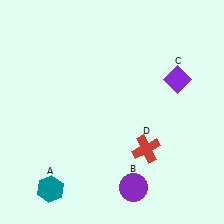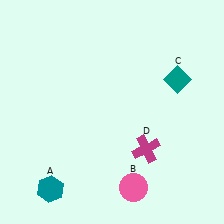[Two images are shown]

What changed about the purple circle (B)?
In Image 1, B is purple. In Image 2, it changed to pink.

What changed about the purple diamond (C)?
In Image 1, C is purple. In Image 2, it changed to teal.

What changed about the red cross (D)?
In Image 1, D is red. In Image 2, it changed to magenta.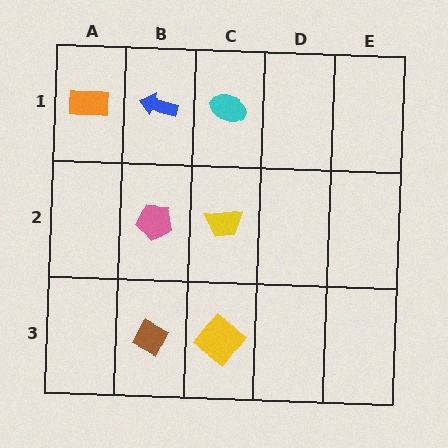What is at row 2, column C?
A yellow trapezoid.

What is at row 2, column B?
A pink pentagon.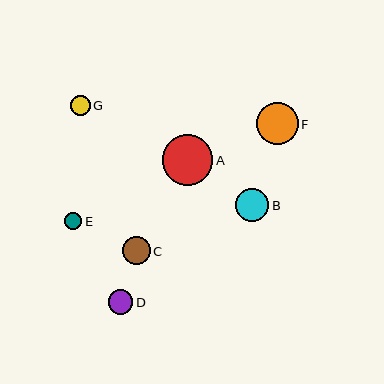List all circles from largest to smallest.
From largest to smallest: A, F, B, C, D, G, E.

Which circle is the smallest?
Circle E is the smallest with a size of approximately 17 pixels.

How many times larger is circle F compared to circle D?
Circle F is approximately 1.7 times the size of circle D.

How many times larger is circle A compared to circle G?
Circle A is approximately 2.6 times the size of circle G.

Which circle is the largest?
Circle A is the largest with a size of approximately 51 pixels.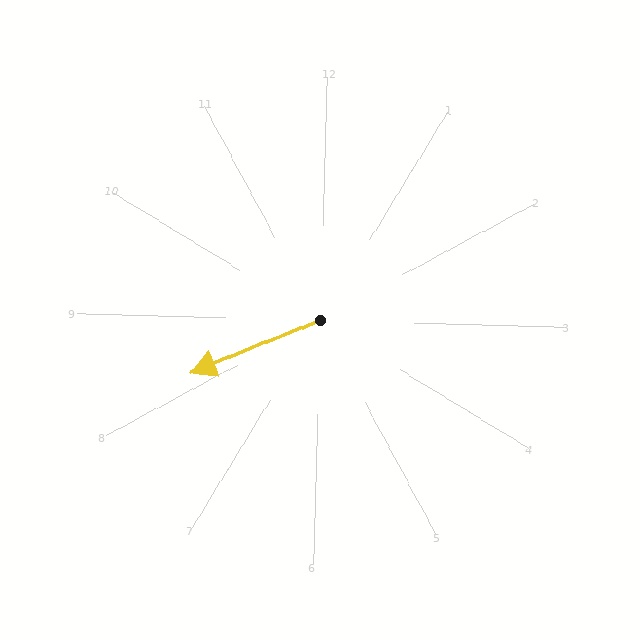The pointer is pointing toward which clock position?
Roughly 8 o'clock.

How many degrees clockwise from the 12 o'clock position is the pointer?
Approximately 246 degrees.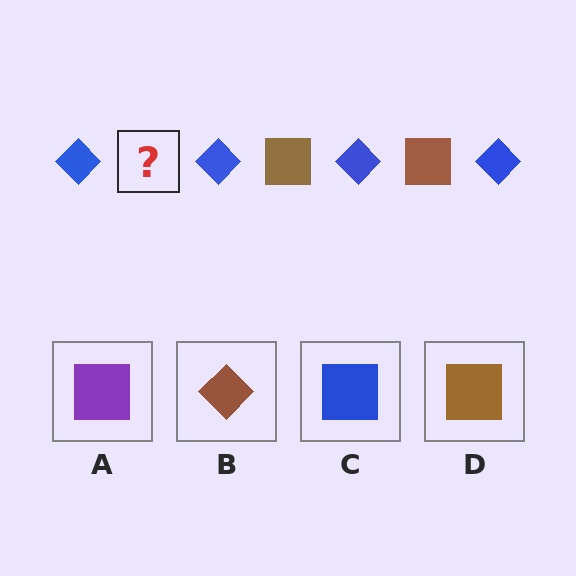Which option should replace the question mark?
Option D.